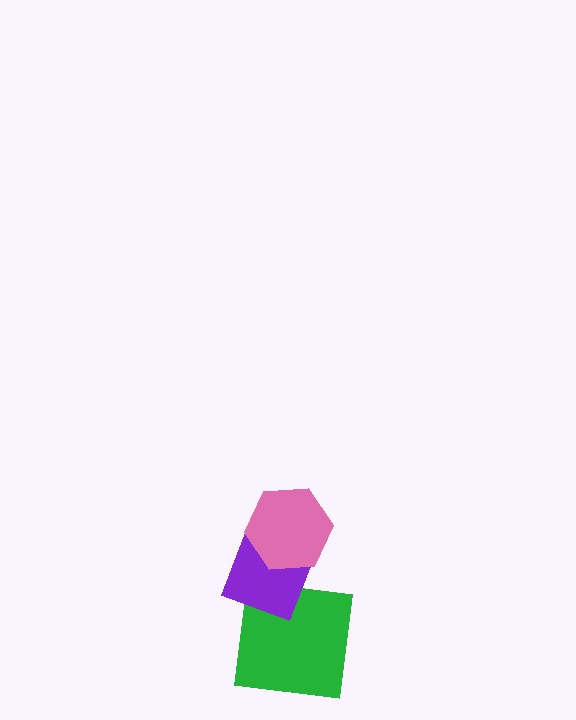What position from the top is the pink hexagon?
The pink hexagon is 1st from the top.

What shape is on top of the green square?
The purple diamond is on top of the green square.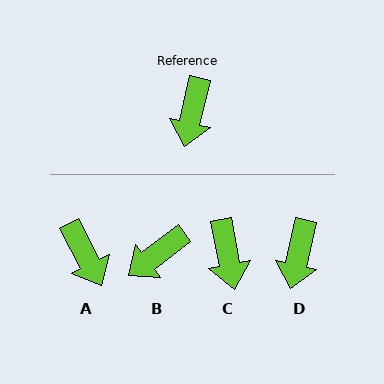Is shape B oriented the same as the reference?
No, it is off by about 40 degrees.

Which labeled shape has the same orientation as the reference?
D.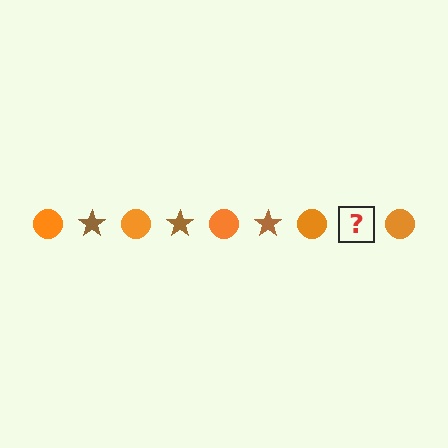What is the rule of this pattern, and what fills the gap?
The rule is that the pattern alternates between orange circle and brown star. The gap should be filled with a brown star.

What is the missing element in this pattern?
The missing element is a brown star.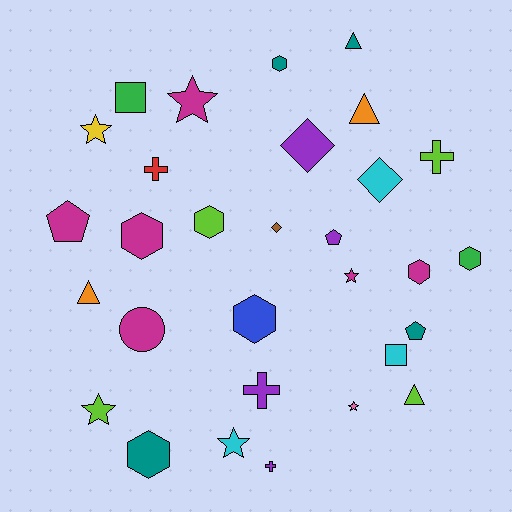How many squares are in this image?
There are 2 squares.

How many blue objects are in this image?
There is 1 blue object.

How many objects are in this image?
There are 30 objects.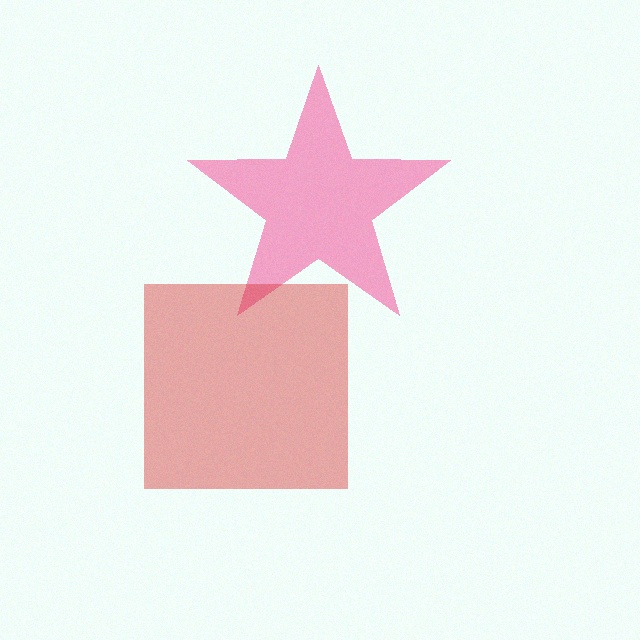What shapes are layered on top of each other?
The layered shapes are: a pink star, a red square.